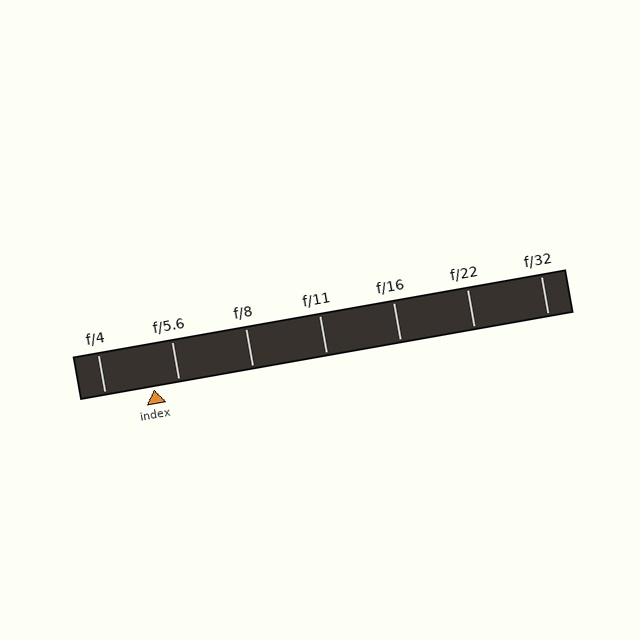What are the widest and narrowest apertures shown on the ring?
The widest aperture shown is f/4 and the narrowest is f/32.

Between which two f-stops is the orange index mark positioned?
The index mark is between f/4 and f/5.6.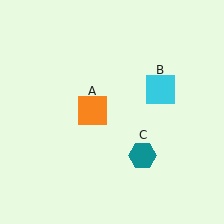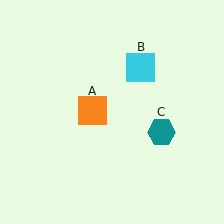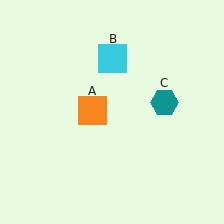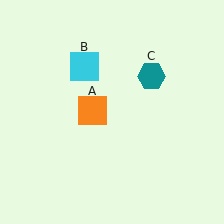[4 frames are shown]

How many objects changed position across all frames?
2 objects changed position: cyan square (object B), teal hexagon (object C).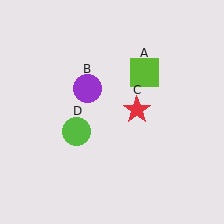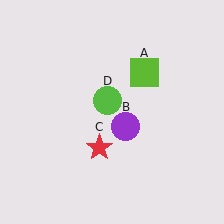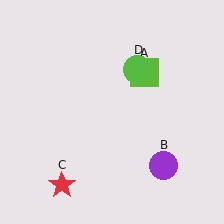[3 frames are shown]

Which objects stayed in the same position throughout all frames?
Lime square (object A) remained stationary.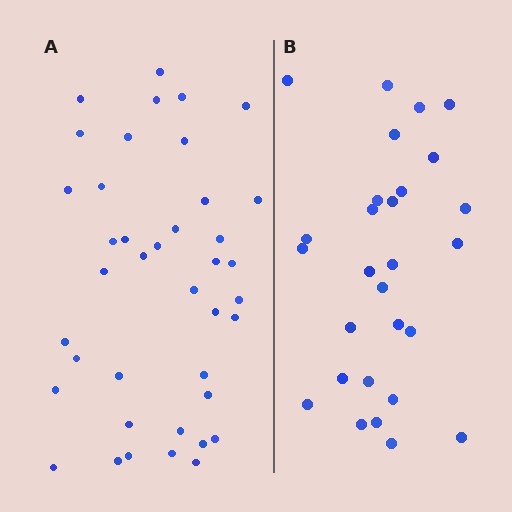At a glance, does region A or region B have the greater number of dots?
Region A (the left region) has more dots.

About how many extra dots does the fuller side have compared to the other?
Region A has roughly 12 or so more dots than region B.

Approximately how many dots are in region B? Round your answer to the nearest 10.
About 30 dots. (The exact count is 28, which rounds to 30.)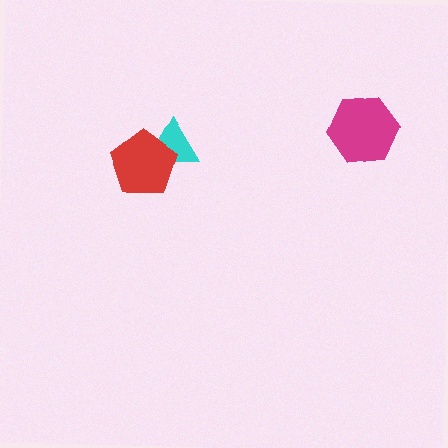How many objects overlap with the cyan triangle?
1 object overlaps with the cyan triangle.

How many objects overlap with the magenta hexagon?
0 objects overlap with the magenta hexagon.